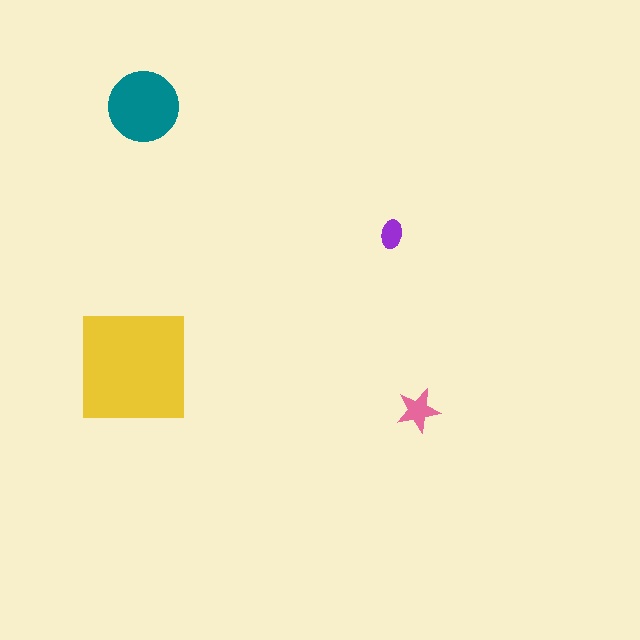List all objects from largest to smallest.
The yellow square, the teal circle, the pink star, the purple ellipse.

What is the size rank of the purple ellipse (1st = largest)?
4th.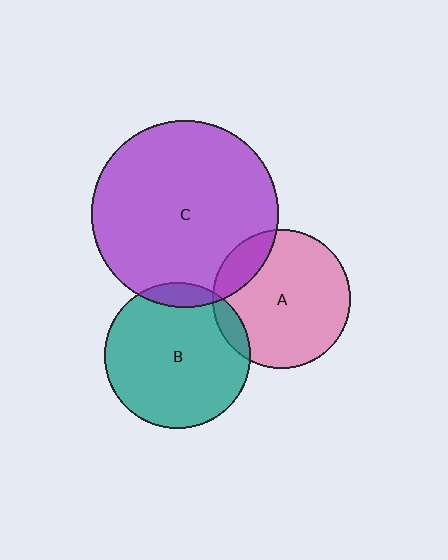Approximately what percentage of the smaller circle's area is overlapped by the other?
Approximately 15%.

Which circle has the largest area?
Circle C (purple).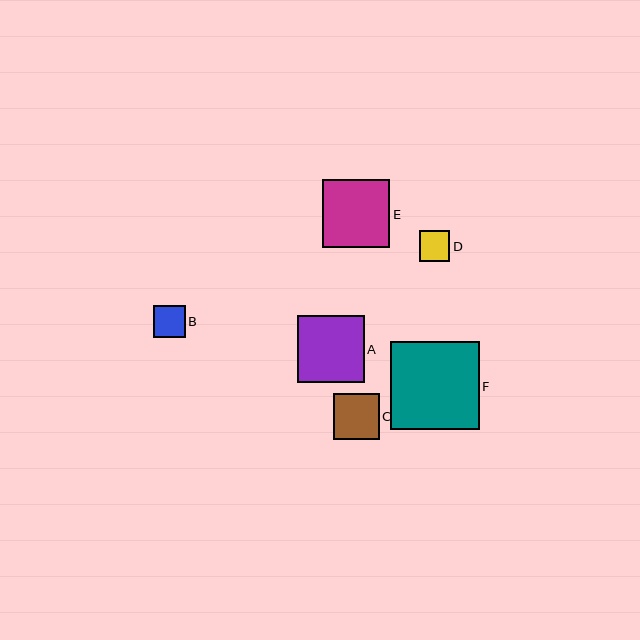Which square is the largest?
Square F is the largest with a size of approximately 89 pixels.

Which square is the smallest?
Square D is the smallest with a size of approximately 31 pixels.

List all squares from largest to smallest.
From largest to smallest: F, E, A, C, B, D.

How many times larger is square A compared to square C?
Square A is approximately 1.5 times the size of square C.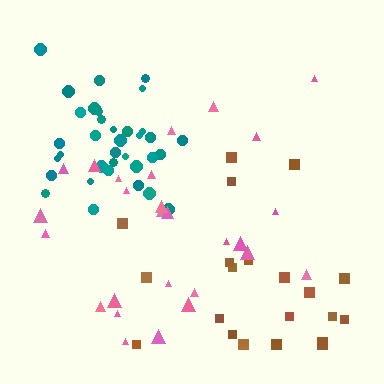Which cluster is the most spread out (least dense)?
Brown.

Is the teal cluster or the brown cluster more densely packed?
Teal.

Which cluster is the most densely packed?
Teal.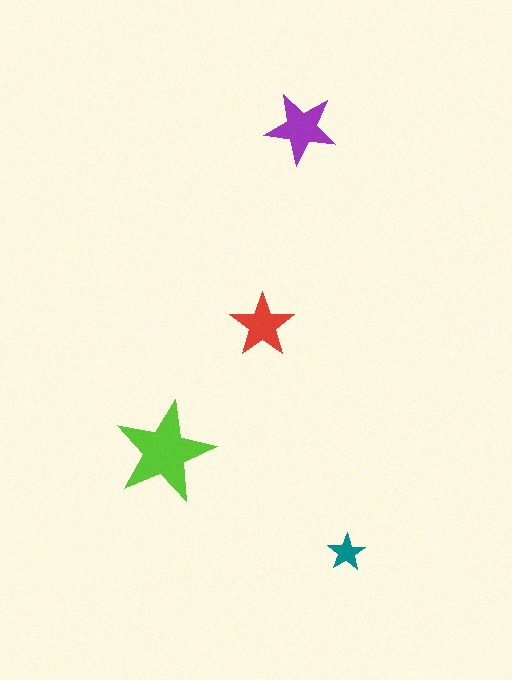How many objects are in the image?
There are 4 objects in the image.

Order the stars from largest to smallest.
the lime one, the purple one, the red one, the teal one.